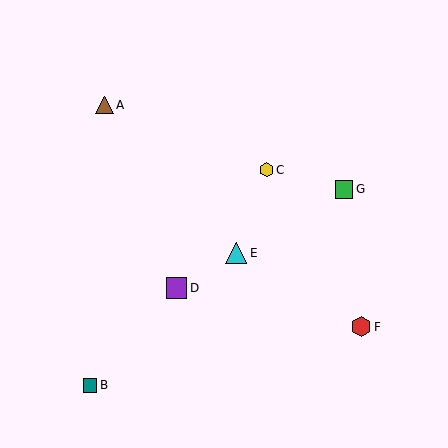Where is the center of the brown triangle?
The center of the brown triangle is at (104, 105).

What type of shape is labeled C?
Shape C is a yellow hexagon.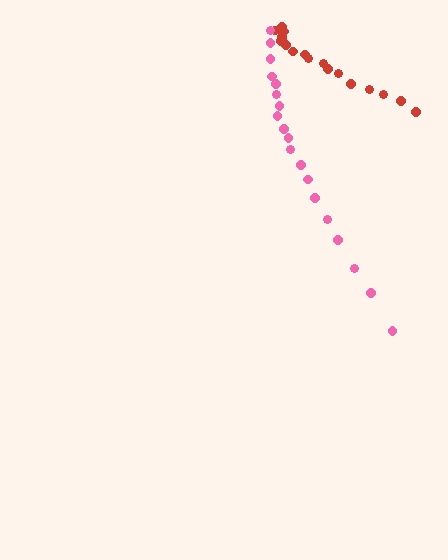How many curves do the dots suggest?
There are 2 distinct paths.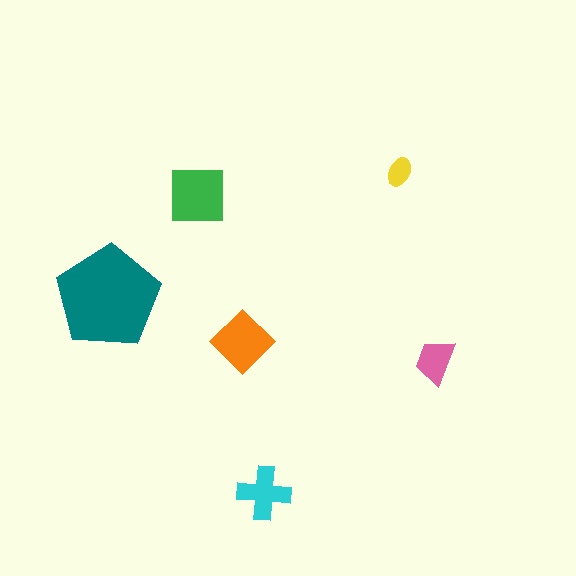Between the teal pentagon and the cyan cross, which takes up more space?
The teal pentagon.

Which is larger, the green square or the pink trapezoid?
The green square.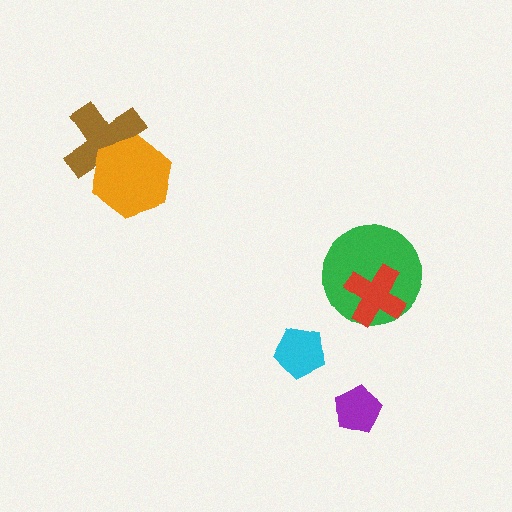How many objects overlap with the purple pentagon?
0 objects overlap with the purple pentagon.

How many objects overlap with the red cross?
1 object overlaps with the red cross.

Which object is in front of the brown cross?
The orange hexagon is in front of the brown cross.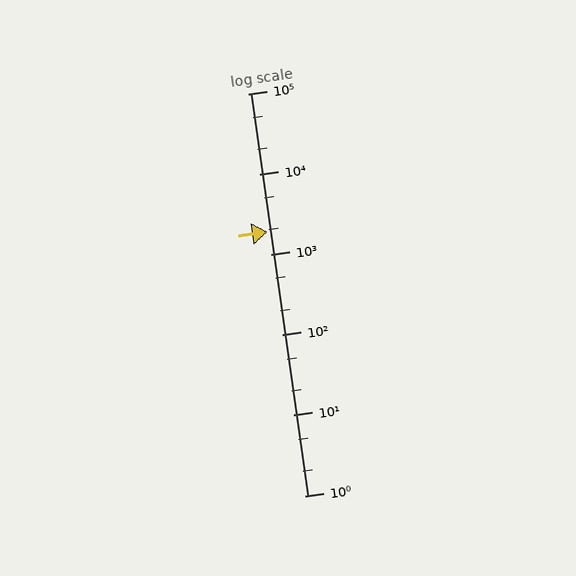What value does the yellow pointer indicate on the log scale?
The pointer indicates approximately 1900.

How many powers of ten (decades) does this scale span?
The scale spans 5 decades, from 1 to 100000.